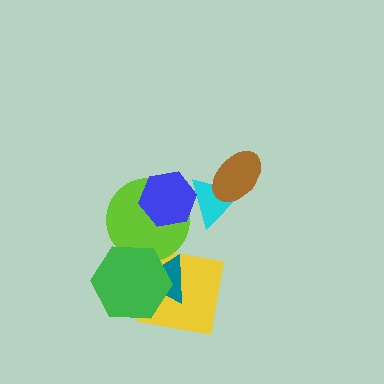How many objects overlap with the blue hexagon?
2 objects overlap with the blue hexagon.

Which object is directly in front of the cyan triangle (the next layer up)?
The brown ellipse is directly in front of the cyan triangle.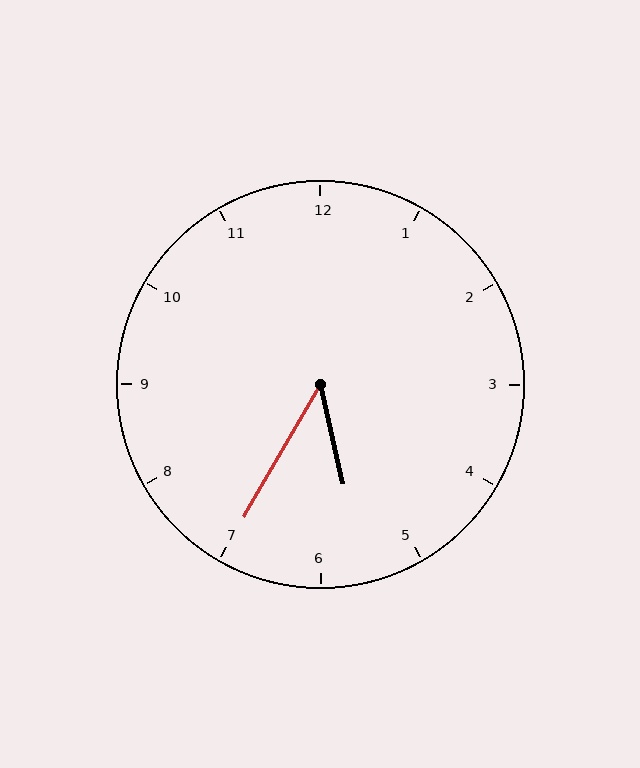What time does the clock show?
5:35.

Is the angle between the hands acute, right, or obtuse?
It is acute.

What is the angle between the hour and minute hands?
Approximately 42 degrees.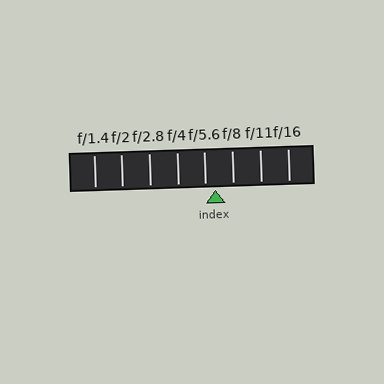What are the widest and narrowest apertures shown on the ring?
The widest aperture shown is f/1.4 and the narrowest is f/16.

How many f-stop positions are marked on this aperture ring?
There are 8 f-stop positions marked.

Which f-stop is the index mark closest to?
The index mark is closest to f/5.6.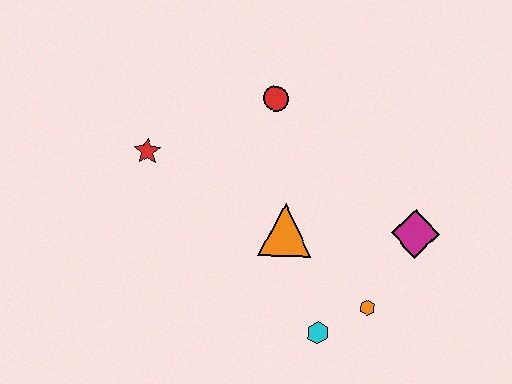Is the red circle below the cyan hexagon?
No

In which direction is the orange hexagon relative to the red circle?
The orange hexagon is below the red circle.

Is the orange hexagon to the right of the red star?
Yes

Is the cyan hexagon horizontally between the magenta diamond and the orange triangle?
Yes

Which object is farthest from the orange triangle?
The red star is farthest from the orange triangle.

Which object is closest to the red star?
The red circle is closest to the red star.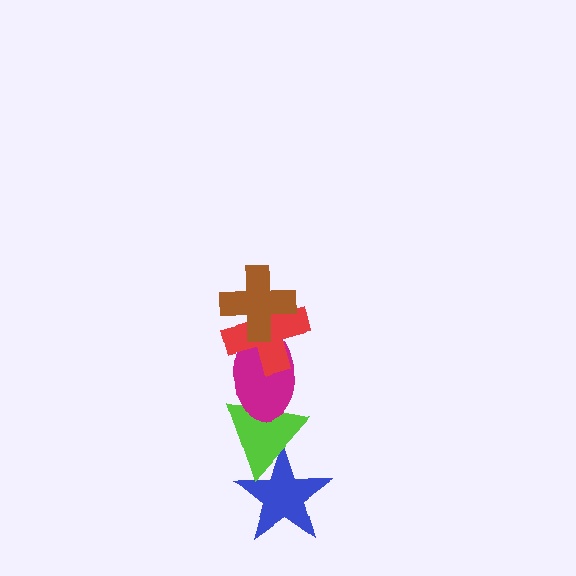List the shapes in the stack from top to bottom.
From top to bottom: the brown cross, the red cross, the magenta ellipse, the lime triangle, the blue star.